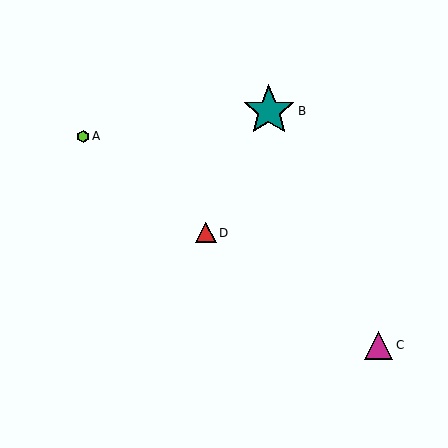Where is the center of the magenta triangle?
The center of the magenta triangle is at (379, 345).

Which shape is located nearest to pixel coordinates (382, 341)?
The magenta triangle (labeled C) at (379, 345) is nearest to that location.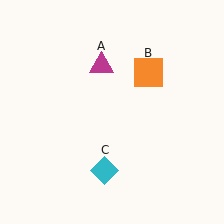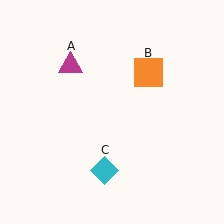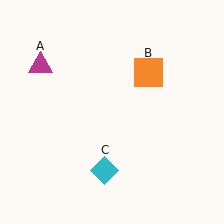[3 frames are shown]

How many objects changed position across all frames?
1 object changed position: magenta triangle (object A).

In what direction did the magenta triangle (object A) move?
The magenta triangle (object A) moved left.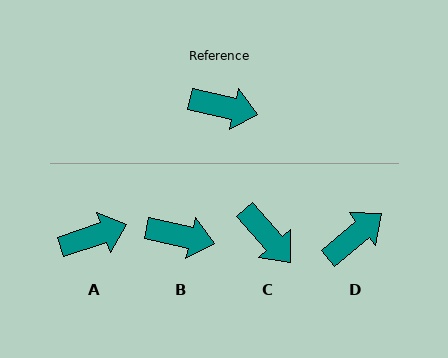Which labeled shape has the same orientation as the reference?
B.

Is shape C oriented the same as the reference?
No, it is off by about 36 degrees.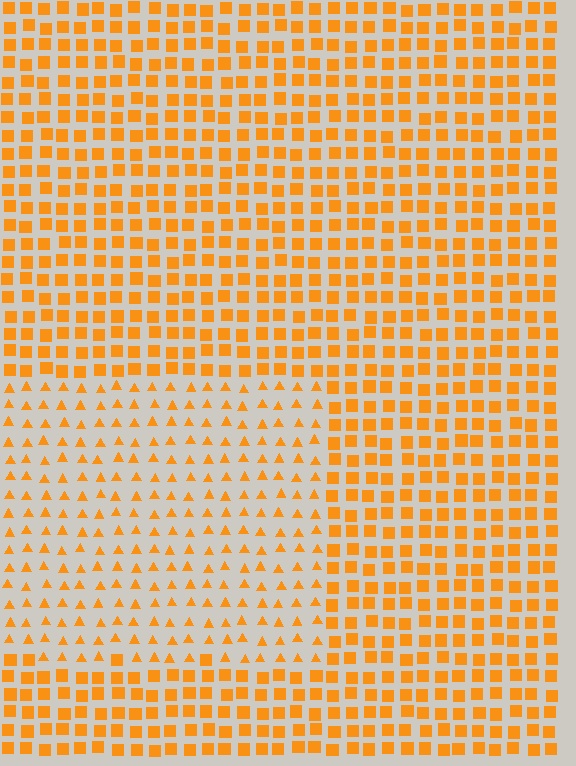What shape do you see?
I see a rectangle.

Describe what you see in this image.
The image is filled with small orange elements arranged in a uniform grid. A rectangle-shaped region contains triangles, while the surrounding area contains squares. The boundary is defined purely by the change in element shape.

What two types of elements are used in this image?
The image uses triangles inside the rectangle region and squares outside it.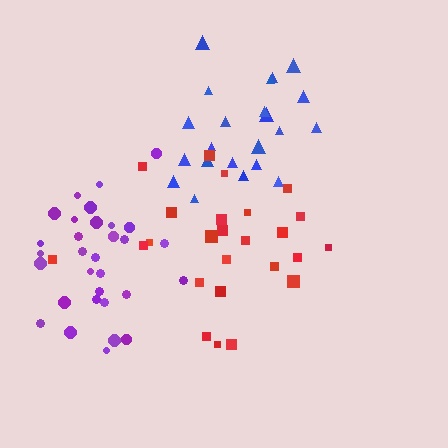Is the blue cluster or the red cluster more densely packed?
Blue.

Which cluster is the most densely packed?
Purple.